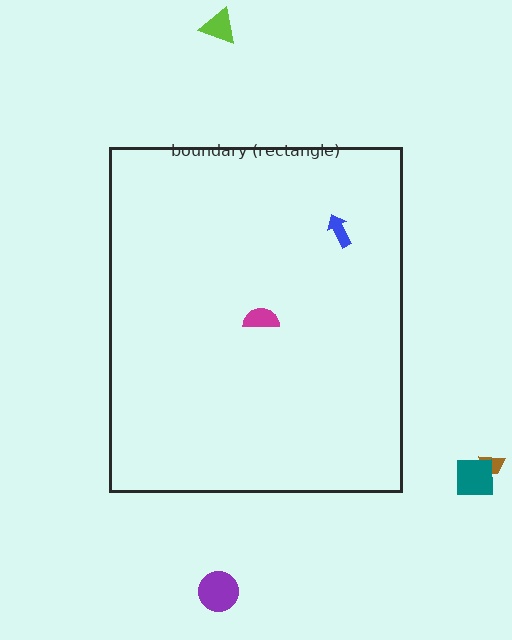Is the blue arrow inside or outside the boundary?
Inside.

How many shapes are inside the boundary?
2 inside, 4 outside.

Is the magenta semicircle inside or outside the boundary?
Inside.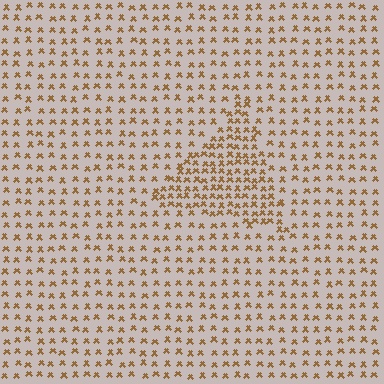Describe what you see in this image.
The image contains small brown elements arranged at two different densities. A triangle-shaped region is visible where the elements are more densely packed than the surrounding area.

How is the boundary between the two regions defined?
The boundary is defined by a change in element density (approximately 1.9x ratio). All elements are the same color, size, and shape.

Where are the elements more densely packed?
The elements are more densely packed inside the triangle boundary.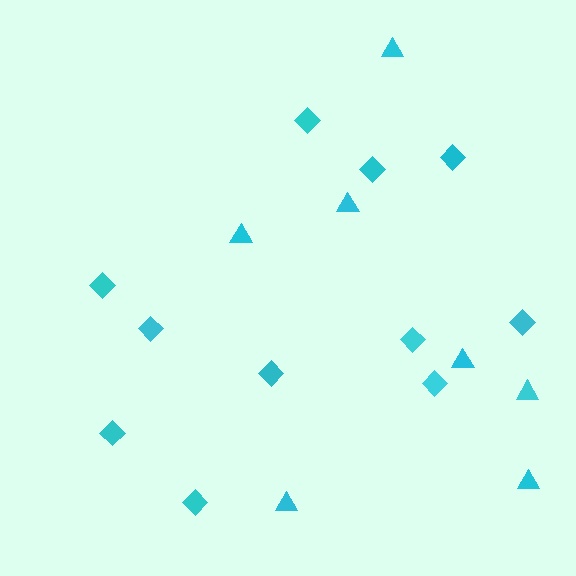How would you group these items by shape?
There are 2 groups: one group of diamonds (11) and one group of triangles (7).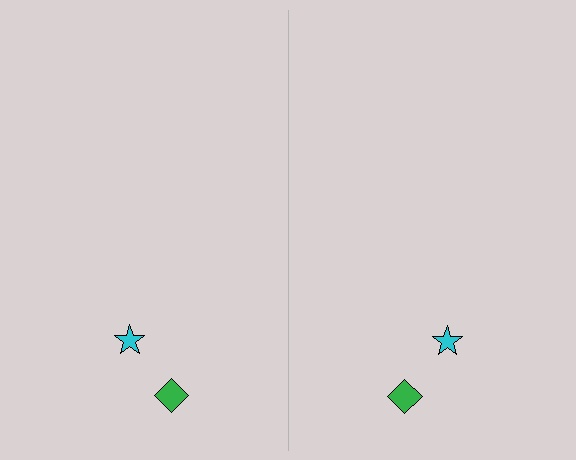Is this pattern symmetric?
Yes, this pattern has bilateral (reflection) symmetry.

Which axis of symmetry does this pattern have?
The pattern has a vertical axis of symmetry running through the center of the image.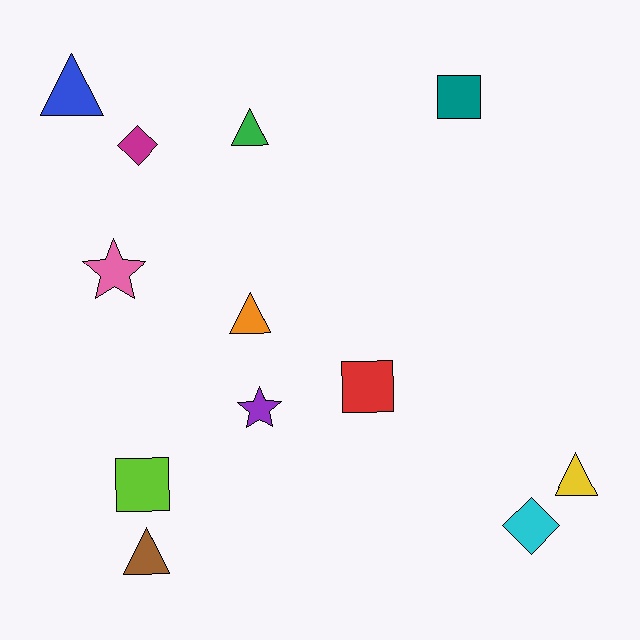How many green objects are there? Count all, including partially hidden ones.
There is 1 green object.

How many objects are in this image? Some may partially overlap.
There are 12 objects.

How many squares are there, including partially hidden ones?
There are 3 squares.